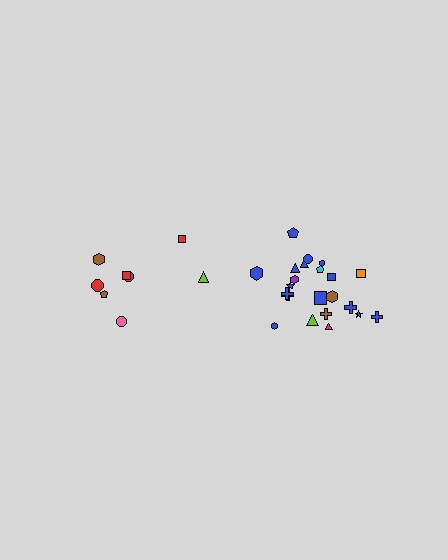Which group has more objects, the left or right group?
The right group.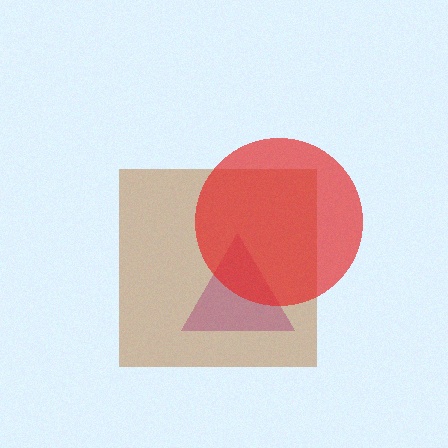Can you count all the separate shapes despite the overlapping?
Yes, there are 3 separate shapes.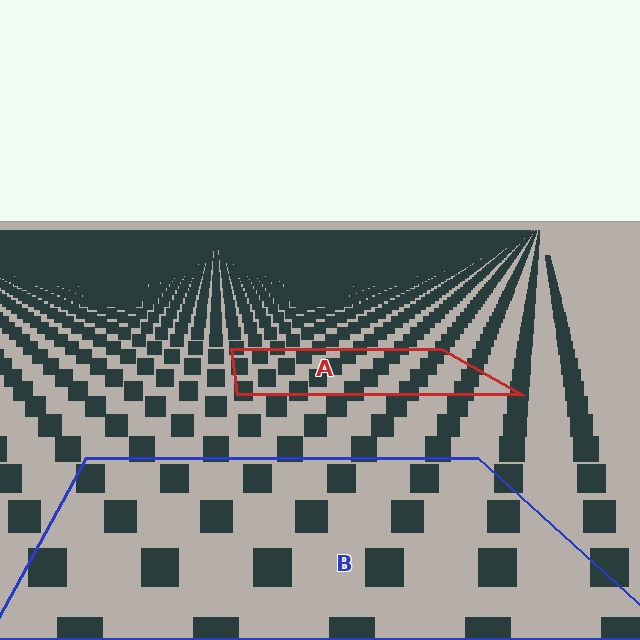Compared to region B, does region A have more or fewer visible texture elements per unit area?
Region A has more texture elements per unit area — they are packed more densely because it is farther away.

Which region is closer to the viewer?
Region B is closer. The texture elements there are larger and more spread out.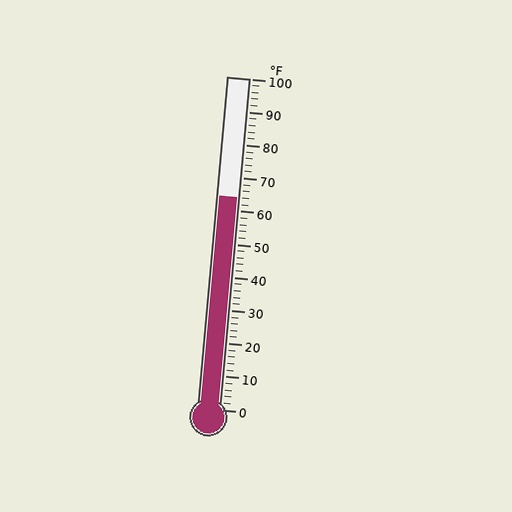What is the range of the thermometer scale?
The thermometer scale ranges from 0°F to 100°F.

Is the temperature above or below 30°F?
The temperature is above 30°F.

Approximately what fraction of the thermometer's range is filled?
The thermometer is filled to approximately 65% of its range.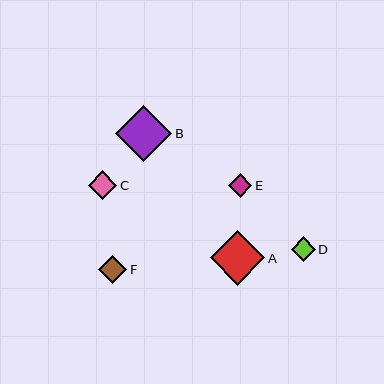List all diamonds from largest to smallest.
From largest to smallest: B, A, C, F, D, E.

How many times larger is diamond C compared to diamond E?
Diamond C is approximately 1.2 times the size of diamond E.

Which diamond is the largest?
Diamond B is the largest with a size of approximately 56 pixels.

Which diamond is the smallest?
Diamond E is the smallest with a size of approximately 23 pixels.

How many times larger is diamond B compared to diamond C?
Diamond B is approximately 1.9 times the size of diamond C.